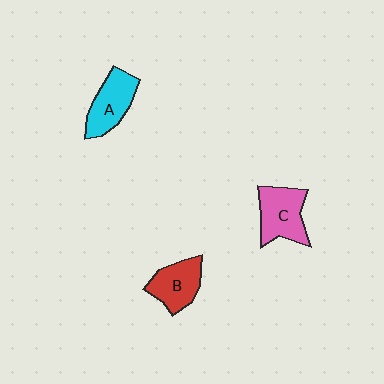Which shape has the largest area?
Shape C (pink).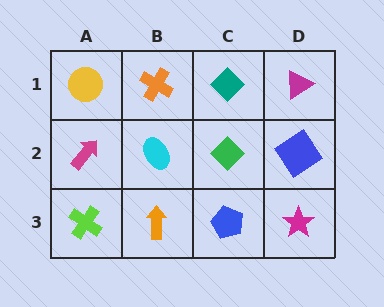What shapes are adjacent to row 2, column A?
A yellow circle (row 1, column A), a lime cross (row 3, column A), a cyan ellipse (row 2, column B).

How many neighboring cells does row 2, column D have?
3.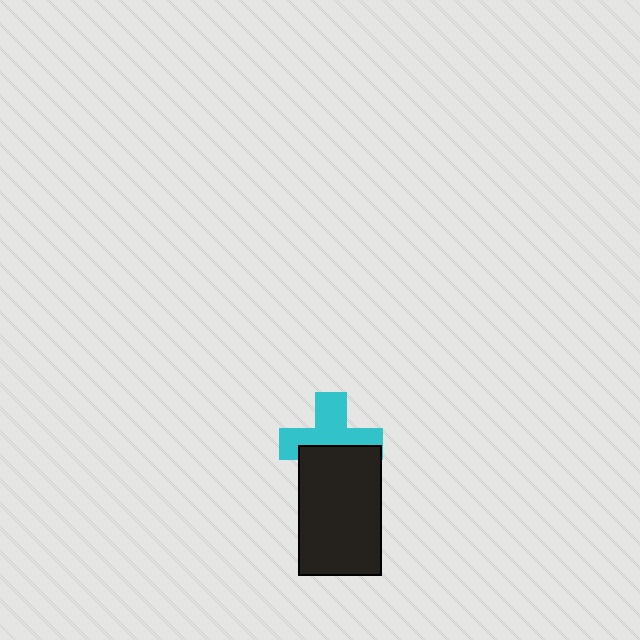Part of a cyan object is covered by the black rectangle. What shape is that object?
It is a cross.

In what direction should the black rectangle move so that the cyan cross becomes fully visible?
The black rectangle should move down. That is the shortest direction to clear the overlap and leave the cyan cross fully visible.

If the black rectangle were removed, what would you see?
You would see the complete cyan cross.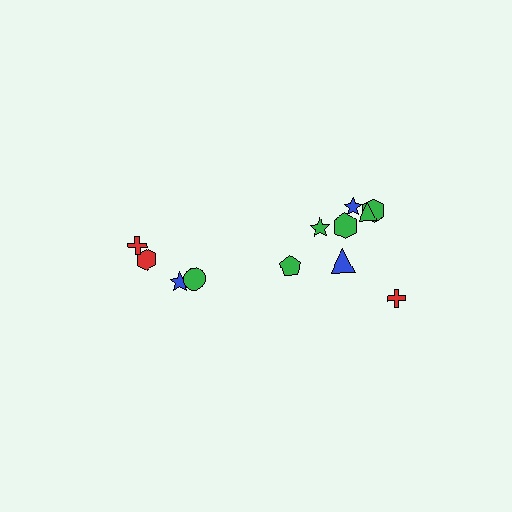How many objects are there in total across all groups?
There are 12 objects.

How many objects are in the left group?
There are 4 objects.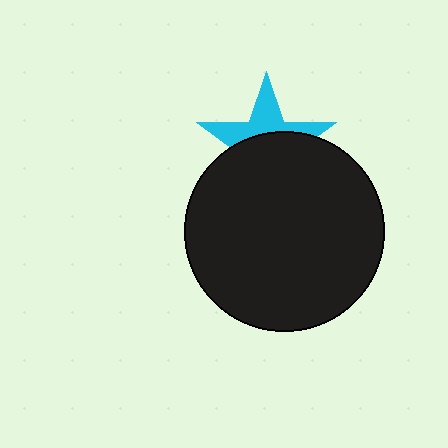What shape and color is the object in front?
The object in front is a black circle.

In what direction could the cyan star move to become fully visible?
The cyan star could move up. That would shift it out from behind the black circle entirely.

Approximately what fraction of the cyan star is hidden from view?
Roughly 59% of the cyan star is hidden behind the black circle.